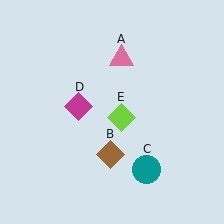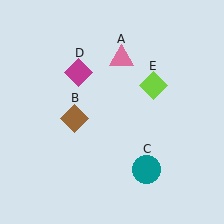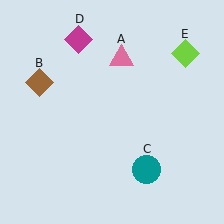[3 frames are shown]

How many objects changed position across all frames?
3 objects changed position: brown diamond (object B), magenta diamond (object D), lime diamond (object E).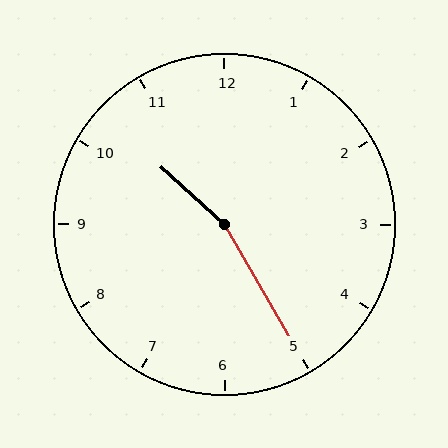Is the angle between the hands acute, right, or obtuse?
It is obtuse.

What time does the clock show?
10:25.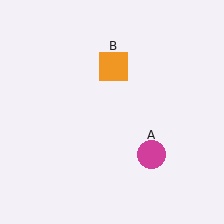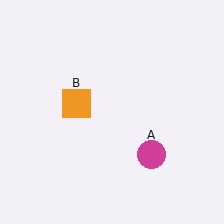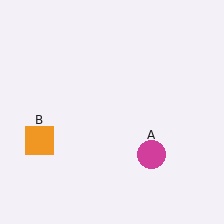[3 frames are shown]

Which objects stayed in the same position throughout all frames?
Magenta circle (object A) remained stationary.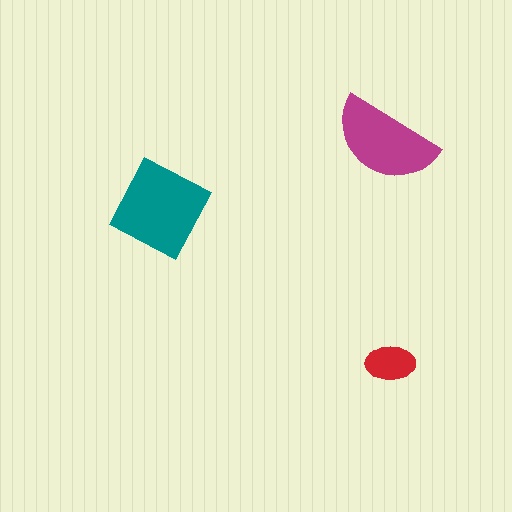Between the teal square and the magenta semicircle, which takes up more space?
The teal square.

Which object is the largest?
The teal square.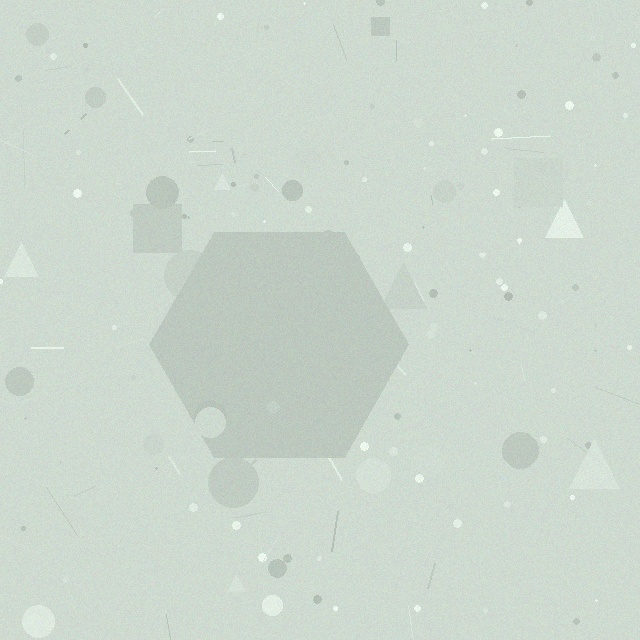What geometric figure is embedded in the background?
A hexagon is embedded in the background.